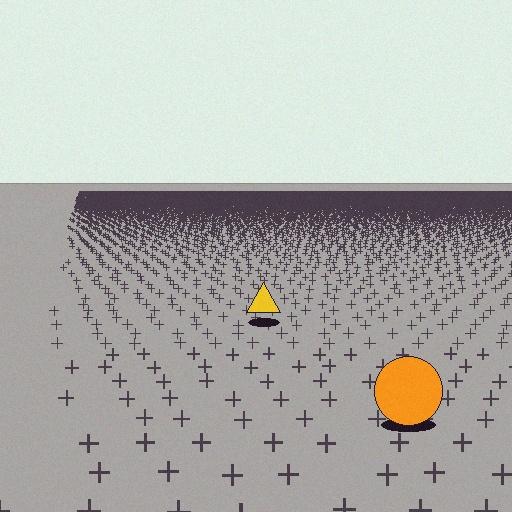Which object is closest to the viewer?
The orange circle is closest. The texture marks near it are larger and more spread out.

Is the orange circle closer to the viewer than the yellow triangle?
Yes. The orange circle is closer — you can tell from the texture gradient: the ground texture is coarser near it.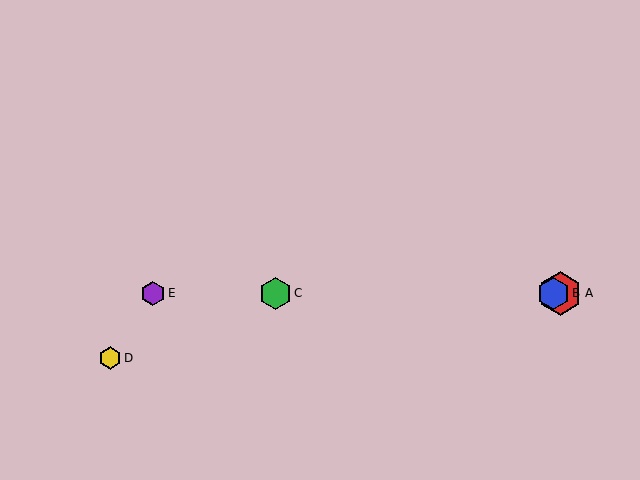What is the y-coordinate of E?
Object E is at y≈293.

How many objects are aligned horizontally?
4 objects (A, B, C, E) are aligned horizontally.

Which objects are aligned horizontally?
Objects A, B, C, E are aligned horizontally.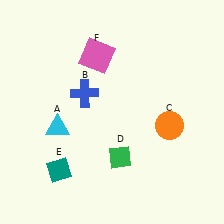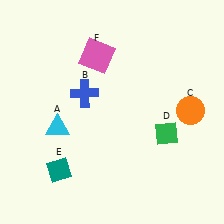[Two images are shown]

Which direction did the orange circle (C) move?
The orange circle (C) moved right.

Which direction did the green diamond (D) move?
The green diamond (D) moved right.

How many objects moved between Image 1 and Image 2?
2 objects moved between the two images.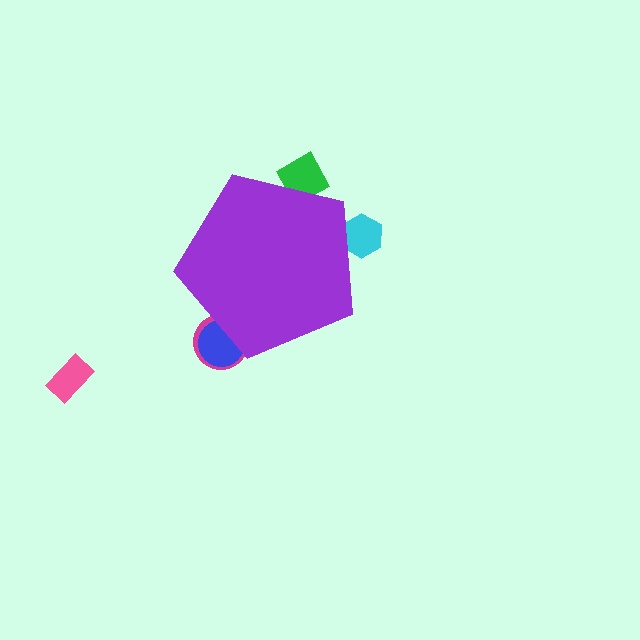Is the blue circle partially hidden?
Yes, the blue circle is partially hidden behind the purple pentagon.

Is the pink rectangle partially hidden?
No, the pink rectangle is fully visible.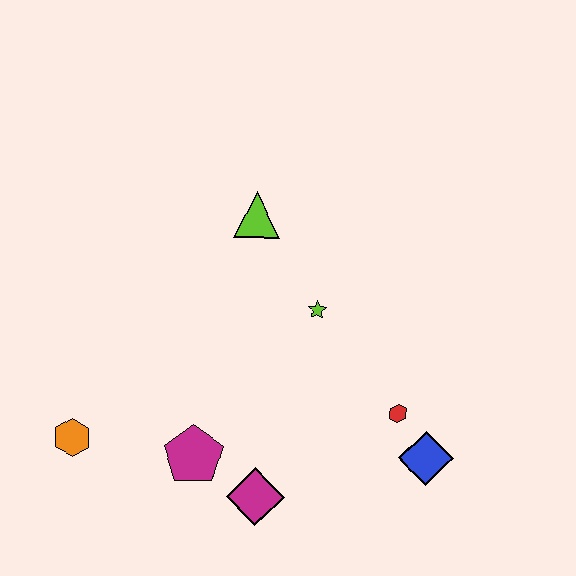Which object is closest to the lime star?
The lime triangle is closest to the lime star.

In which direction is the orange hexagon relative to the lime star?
The orange hexagon is to the left of the lime star.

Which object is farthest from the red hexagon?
The orange hexagon is farthest from the red hexagon.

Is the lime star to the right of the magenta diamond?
Yes